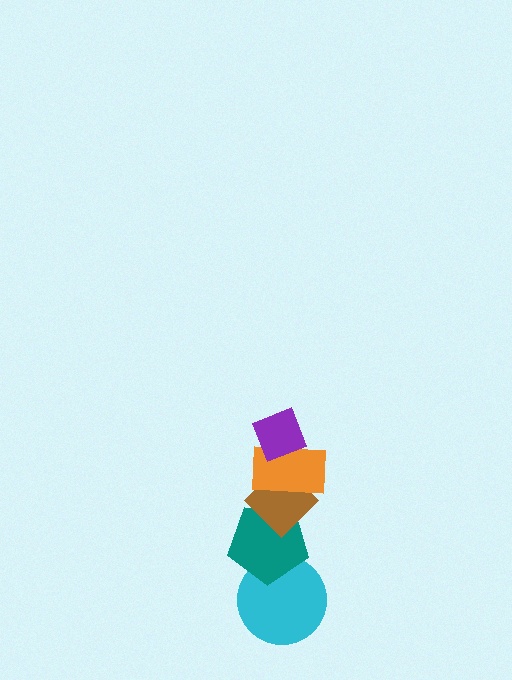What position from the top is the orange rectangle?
The orange rectangle is 2nd from the top.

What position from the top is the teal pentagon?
The teal pentagon is 4th from the top.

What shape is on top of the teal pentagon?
The brown diamond is on top of the teal pentagon.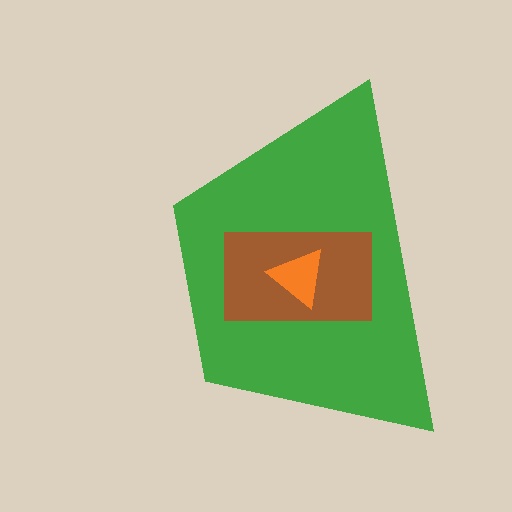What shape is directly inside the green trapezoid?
The brown rectangle.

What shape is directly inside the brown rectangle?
The orange triangle.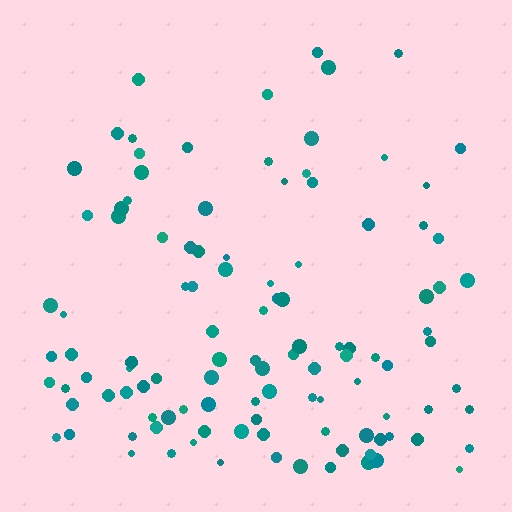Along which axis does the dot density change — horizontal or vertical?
Vertical.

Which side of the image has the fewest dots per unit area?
The top.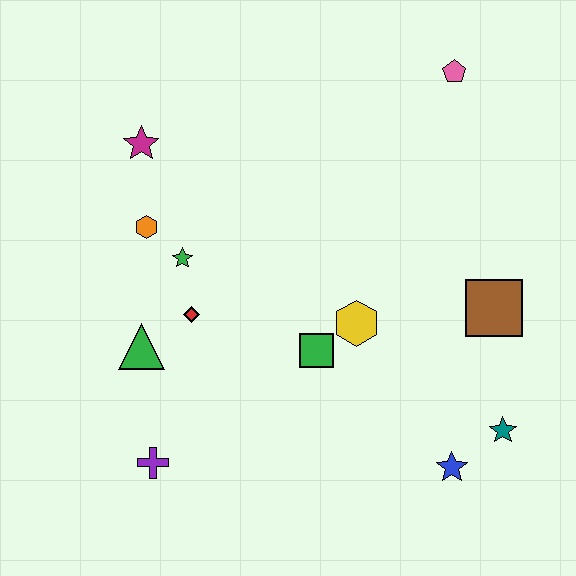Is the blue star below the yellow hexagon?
Yes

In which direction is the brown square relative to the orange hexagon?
The brown square is to the right of the orange hexagon.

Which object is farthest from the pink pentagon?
The purple cross is farthest from the pink pentagon.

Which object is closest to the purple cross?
The green triangle is closest to the purple cross.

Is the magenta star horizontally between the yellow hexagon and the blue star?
No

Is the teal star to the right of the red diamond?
Yes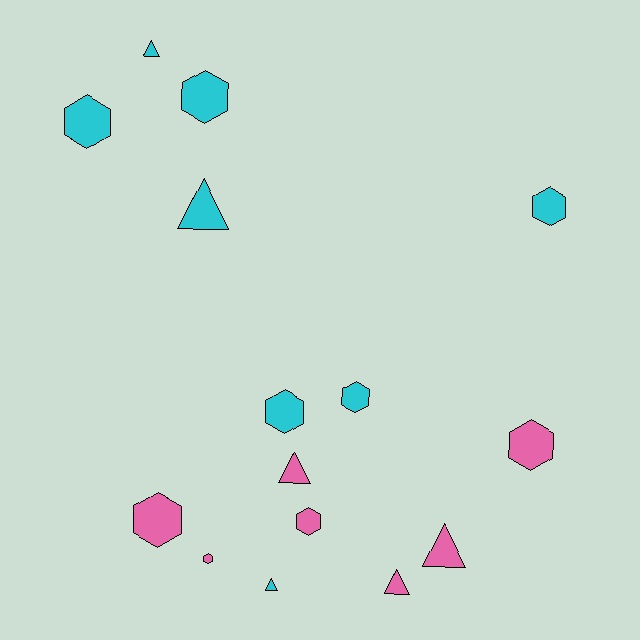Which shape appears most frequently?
Hexagon, with 9 objects.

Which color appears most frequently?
Cyan, with 8 objects.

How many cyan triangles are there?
There are 3 cyan triangles.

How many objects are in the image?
There are 15 objects.